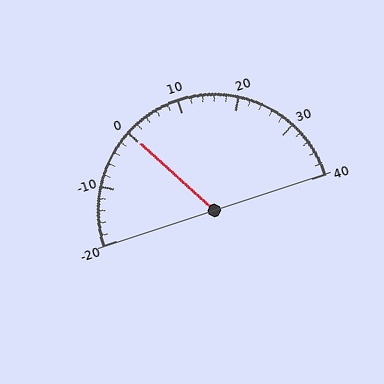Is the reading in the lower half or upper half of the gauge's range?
The reading is in the lower half of the range (-20 to 40).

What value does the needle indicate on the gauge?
The needle indicates approximately 0.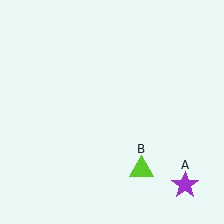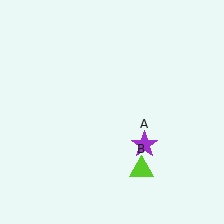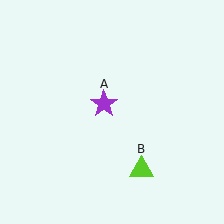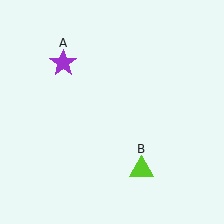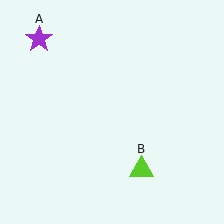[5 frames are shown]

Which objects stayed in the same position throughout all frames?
Lime triangle (object B) remained stationary.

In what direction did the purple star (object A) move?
The purple star (object A) moved up and to the left.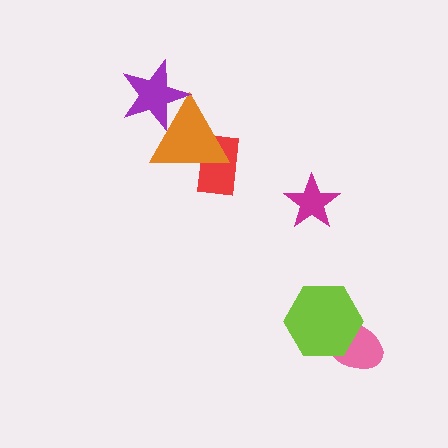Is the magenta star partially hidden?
No, no other shape covers it.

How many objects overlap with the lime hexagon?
1 object overlaps with the lime hexagon.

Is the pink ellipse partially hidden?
Yes, it is partially covered by another shape.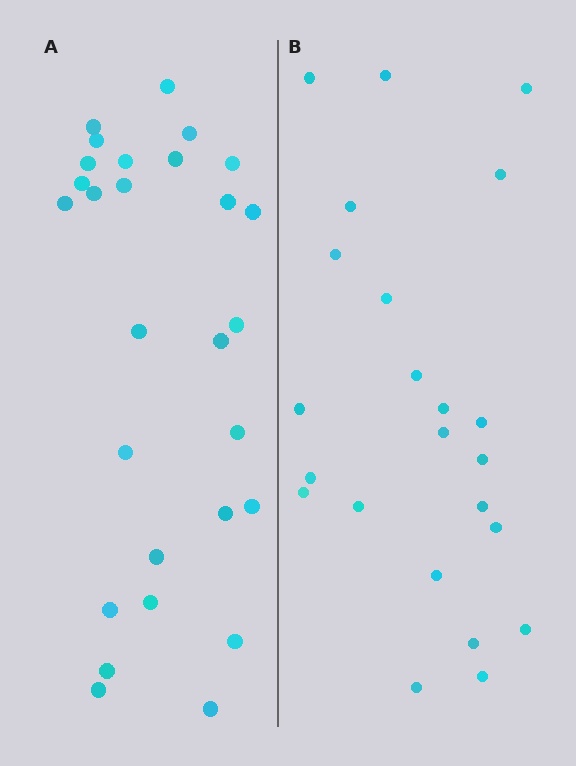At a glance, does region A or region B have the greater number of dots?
Region A (the left region) has more dots.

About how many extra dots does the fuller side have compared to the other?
Region A has about 5 more dots than region B.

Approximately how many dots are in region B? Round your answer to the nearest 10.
About 20 dots. (The exact count is 23, which rounds to 20.)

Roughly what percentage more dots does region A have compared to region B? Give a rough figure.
About 20% more.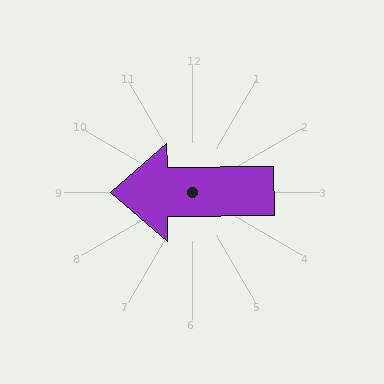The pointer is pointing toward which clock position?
Roughly 9 o'clock.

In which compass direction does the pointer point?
West.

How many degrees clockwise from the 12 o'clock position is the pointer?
Approximately 269 degrees.